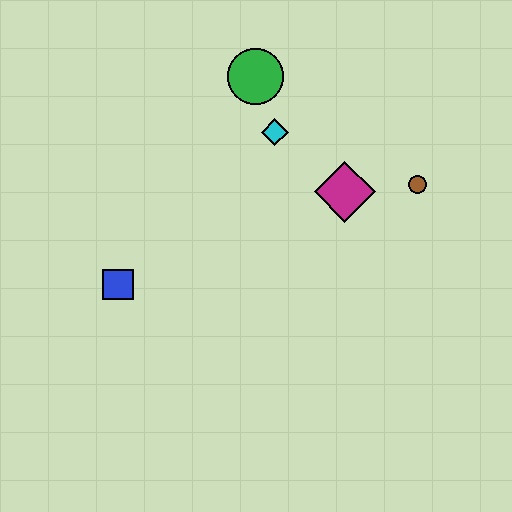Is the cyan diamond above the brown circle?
Yes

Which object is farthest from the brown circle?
The blue square is farthest from the brown circle.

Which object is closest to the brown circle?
The magenta diamond is closest to the brown circle.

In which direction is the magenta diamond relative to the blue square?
The magenta diamond is to the right of the blue square.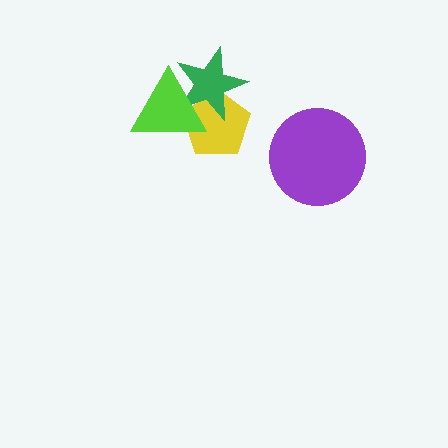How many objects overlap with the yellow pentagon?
2 objects overlap with the yellow pentagon.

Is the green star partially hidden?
Yes, it is partially covered by another shape.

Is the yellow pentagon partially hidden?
Yes, it is partially covered by another shape.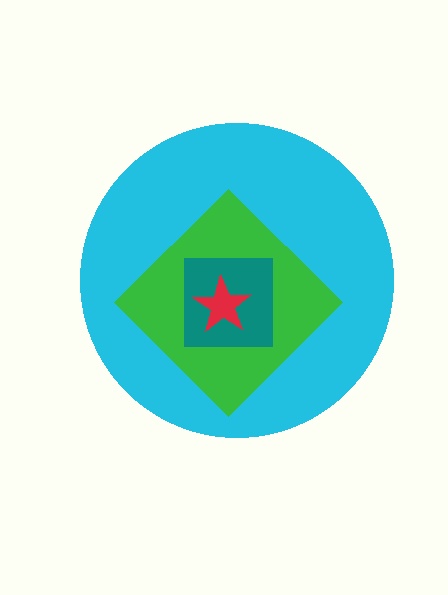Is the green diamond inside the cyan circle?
Yes.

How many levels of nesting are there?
4.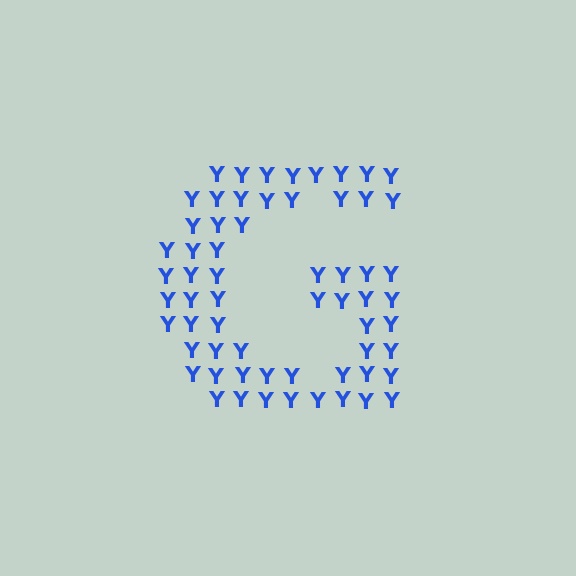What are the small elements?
The small elements are letter Y's.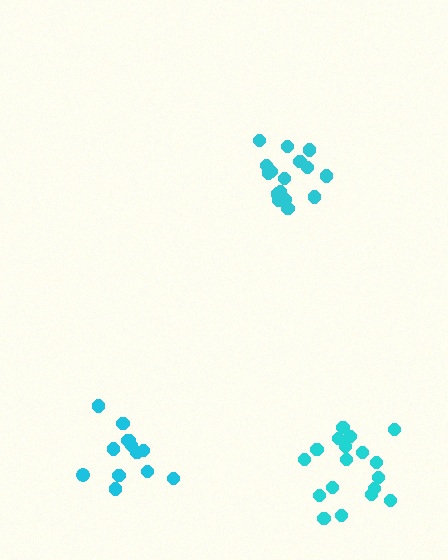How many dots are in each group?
Group 1: 17 dots, Group 2: 18 dots, Group 3: 13 dots (48 total).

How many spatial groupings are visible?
There are 3 spatial groupings.